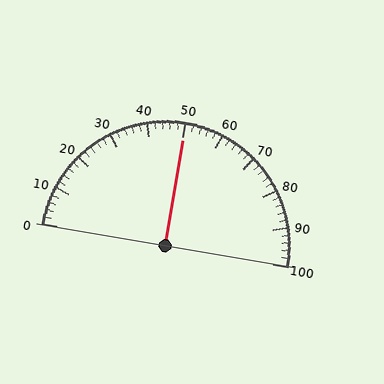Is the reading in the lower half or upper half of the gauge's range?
The reading is in the upper half of the range (0 to 100).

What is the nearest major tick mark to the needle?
The nearest major tick mark is 50.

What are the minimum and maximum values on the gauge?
The gauge ranges from 0 to 100.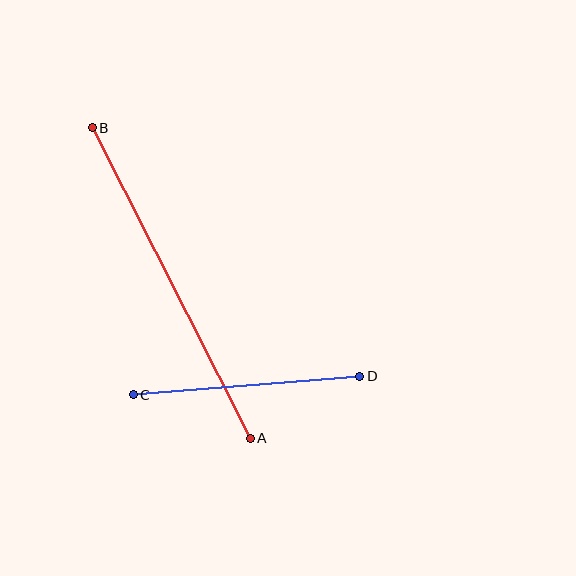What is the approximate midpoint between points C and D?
The midpoint is at approximately (246, 386) pixels.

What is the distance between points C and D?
The distance is approximately 227 pixels.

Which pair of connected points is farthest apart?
Points A and B are farthest apart.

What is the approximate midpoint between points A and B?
The midpoint is at approximately (171, 283) pixels.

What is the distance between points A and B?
The distance is approximately 348 pixels.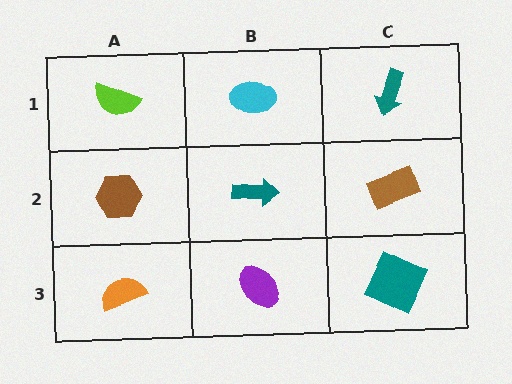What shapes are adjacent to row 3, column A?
A brown hexagon (row 2, column A), a purple ellipse (row 3, column B).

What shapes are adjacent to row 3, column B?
A teal arrow (row 2, column B), an orange semicircle (row 3, column A), a teal square (row 3, column C).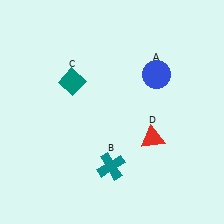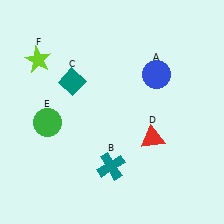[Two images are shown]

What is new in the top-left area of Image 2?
A lime star (F) was added in the top-left area of Image 2.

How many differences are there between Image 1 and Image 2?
There are 2 differences between the two images.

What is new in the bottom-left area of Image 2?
A green circle (E) was added in the bottom-left area of Image 2.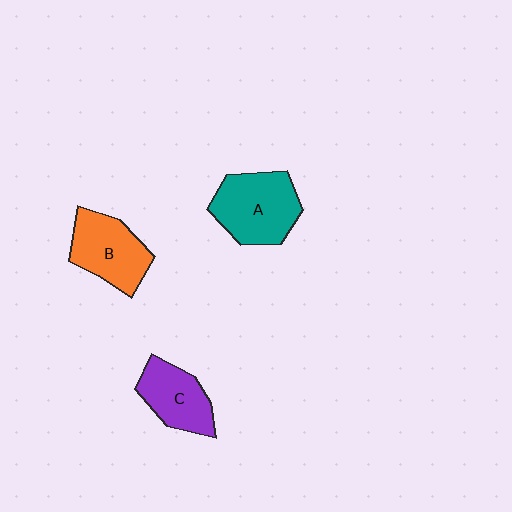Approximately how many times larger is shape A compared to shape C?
Approximately 1.4 times.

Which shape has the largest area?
Shape A (teal).